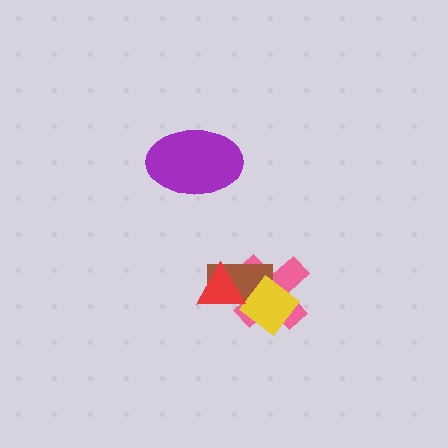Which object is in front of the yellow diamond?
The red triangle is in front of the yellow diamond.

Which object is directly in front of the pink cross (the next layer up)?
The brown rectangle is directly in front of the pink cross.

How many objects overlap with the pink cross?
3 objects overlap with the pink cross.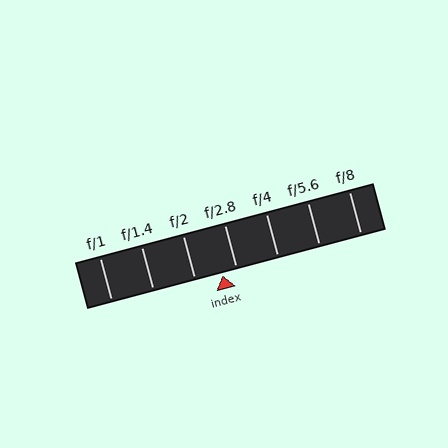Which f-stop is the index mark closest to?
The index mark is closest to f/2.8.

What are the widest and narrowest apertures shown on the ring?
The widest aperture shown is f/1 and the narrowest is f/8.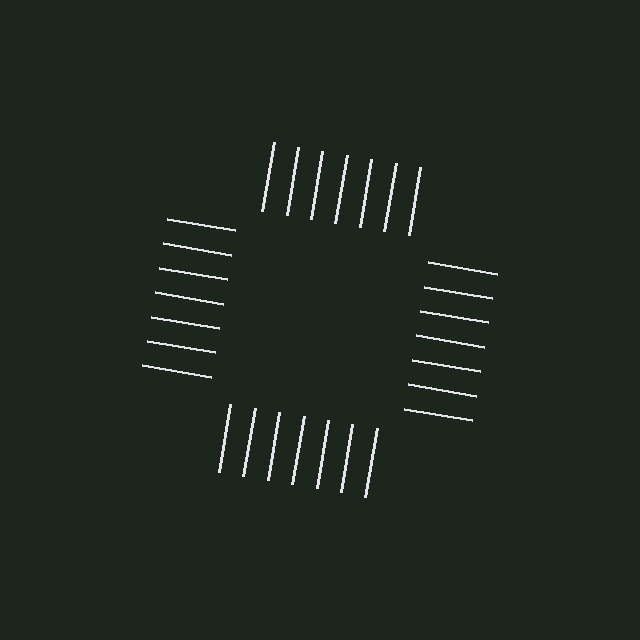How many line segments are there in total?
28 — 7 along each of the 4 edges.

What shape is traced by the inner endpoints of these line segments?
An illusory square — the line segments terminate on its edges but no continuous stroke is drawn.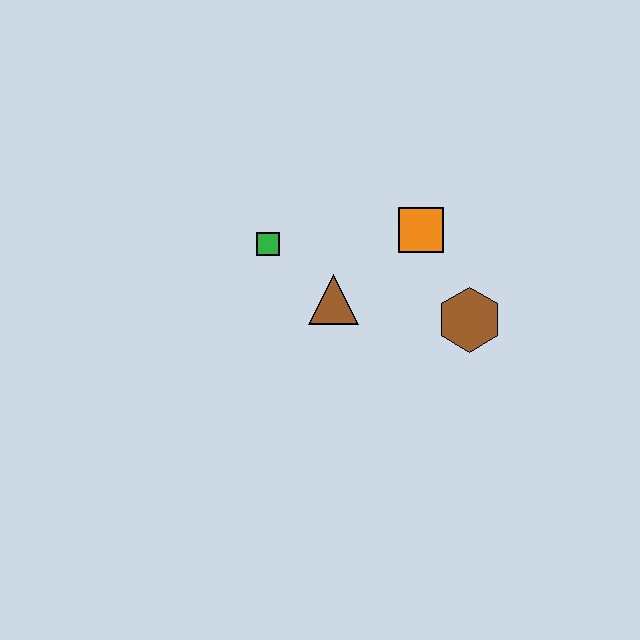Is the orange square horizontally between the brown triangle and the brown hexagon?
Yes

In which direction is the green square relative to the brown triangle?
The green square is to the left of the brown triangle.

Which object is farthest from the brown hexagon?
The green square is farthest from the brown hexagon.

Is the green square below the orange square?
Yes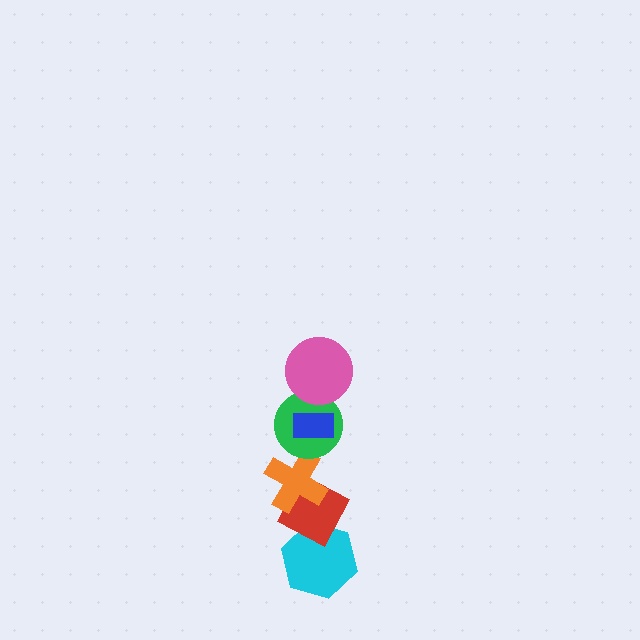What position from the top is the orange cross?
The orange cross is 4th from the top.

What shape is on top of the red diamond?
The orange cross is on top of the red diamond.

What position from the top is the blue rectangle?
The blue rectangle is 1st from the top.